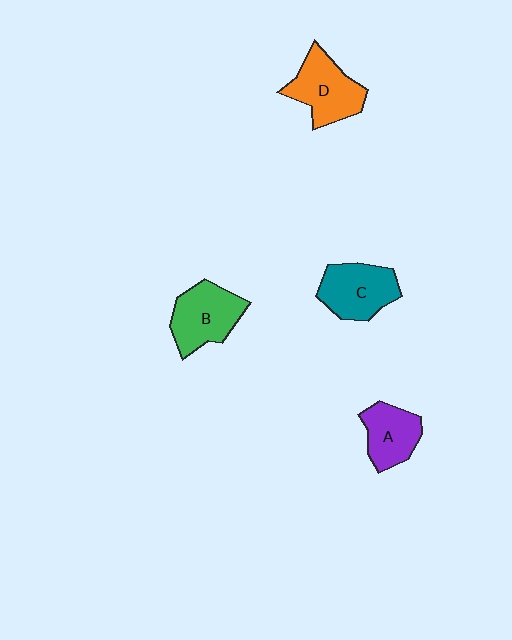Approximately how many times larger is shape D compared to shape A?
Approximately 1.3 times.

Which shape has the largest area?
Shape D (orange).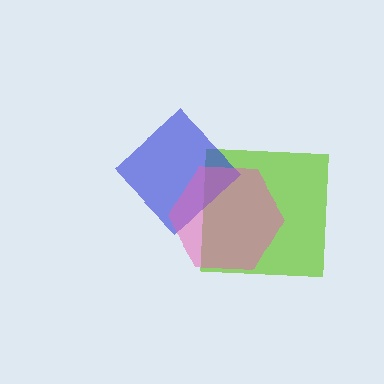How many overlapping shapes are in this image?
There are 3 overlapping shapes in the image.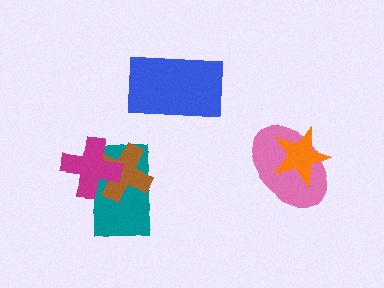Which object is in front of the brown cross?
The magenta cross is in front of the brown cross.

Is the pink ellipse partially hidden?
Yes, it is partially covered by another shape.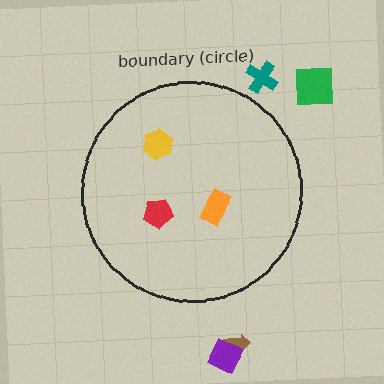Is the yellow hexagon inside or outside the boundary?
Inside.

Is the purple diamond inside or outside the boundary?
Outside.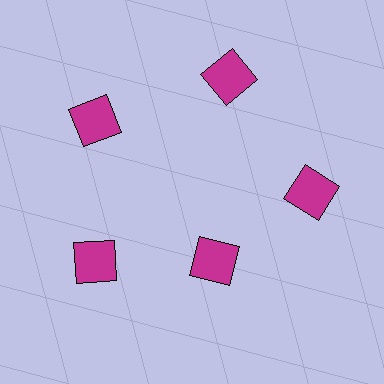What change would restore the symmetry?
The symmetry would be restored by moving it outward, back onto the ring so that all 5 squares sit at equal angles and equal distance from the center.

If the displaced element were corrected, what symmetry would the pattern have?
It would have 5-fold rotational symmetry — the pattern would map onto itself every 72 degrees.